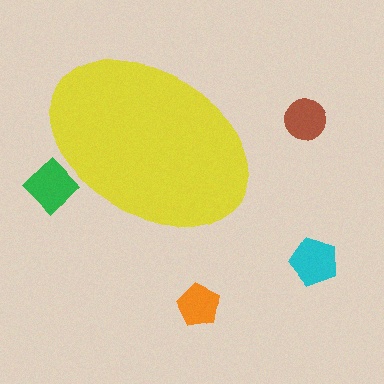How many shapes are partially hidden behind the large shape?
1 shape is partially hidden.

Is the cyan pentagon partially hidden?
No, the cyan pentagon is fully visible.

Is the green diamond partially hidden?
Yes, the green diamond is partially hidden behind the yellow ellipse.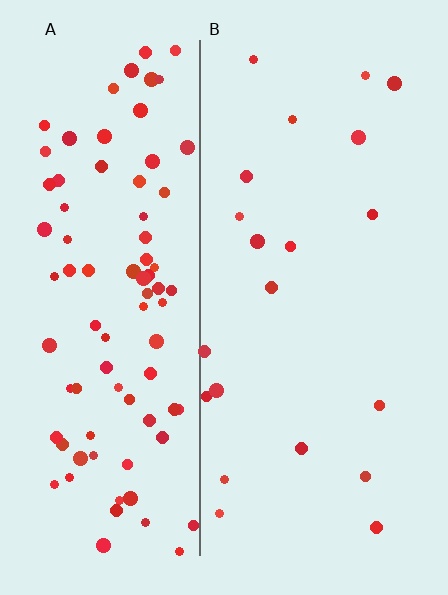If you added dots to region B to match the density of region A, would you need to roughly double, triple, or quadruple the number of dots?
Approximately quadruple.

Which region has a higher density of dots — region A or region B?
A (the left).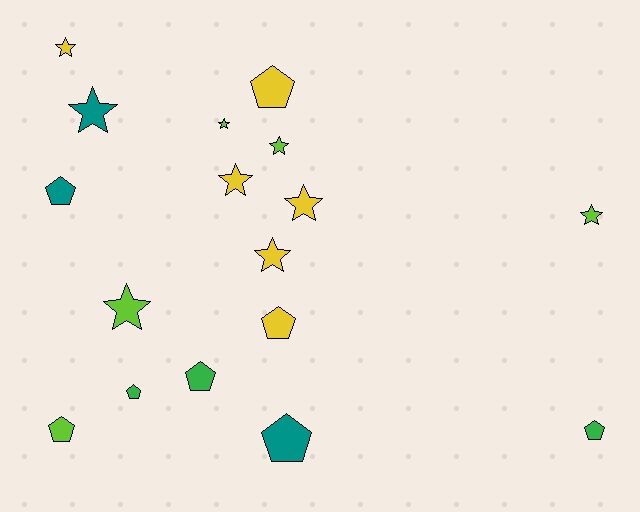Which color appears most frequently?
Yellow, with 6 objects.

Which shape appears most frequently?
Star, with 9 objects.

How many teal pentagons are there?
There are 2 teal pentagons.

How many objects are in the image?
There are 17 objects.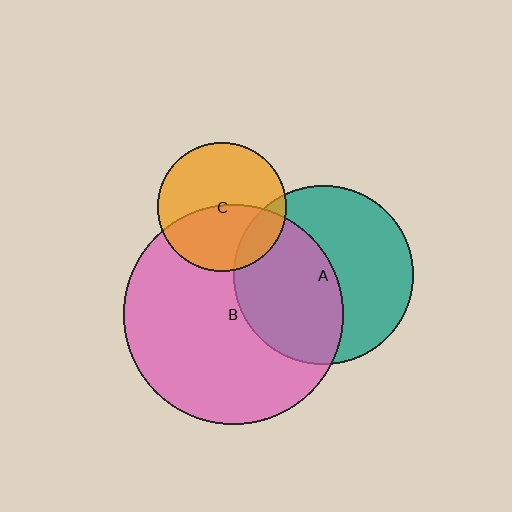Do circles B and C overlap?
Yes.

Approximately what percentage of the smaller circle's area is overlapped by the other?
Approximately 45%.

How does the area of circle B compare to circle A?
Approximately 1.5 times.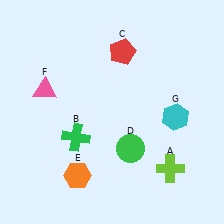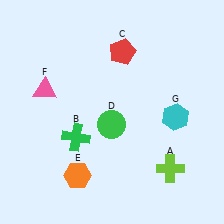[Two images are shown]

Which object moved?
The green circle (D) moved up.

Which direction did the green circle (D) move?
The green circle (D) moved up.